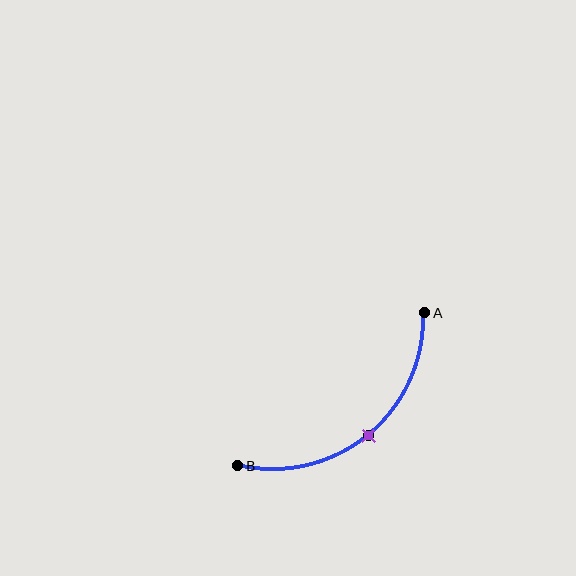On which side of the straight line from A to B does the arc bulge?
The arc bulges below and to the right of the straight line connecting A and B.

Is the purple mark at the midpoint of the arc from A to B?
Yes. The purple mark lies on the arc at equal arc-length from both A and B — it is the arc midpoint.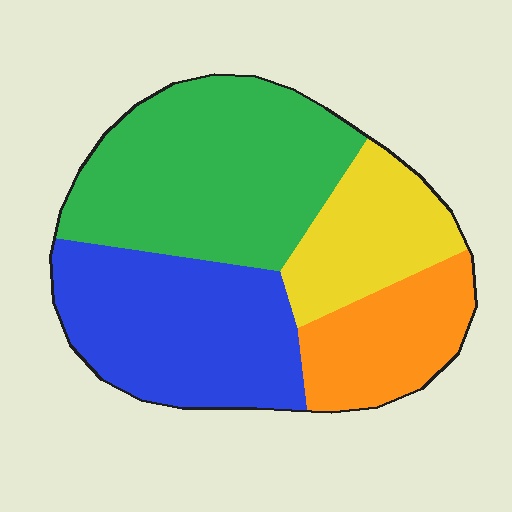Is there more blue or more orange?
Blue.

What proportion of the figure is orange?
Orange takes up less than a sixth of the figure.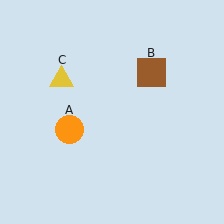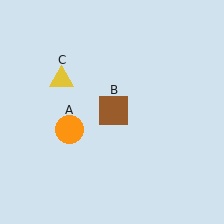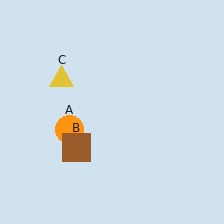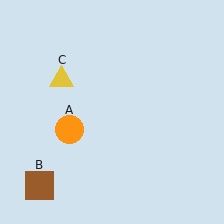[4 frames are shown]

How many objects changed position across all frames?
1 object changed position: brown square (object B).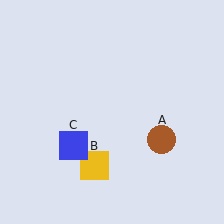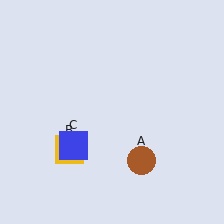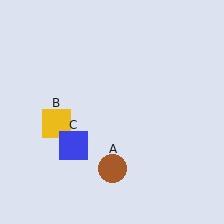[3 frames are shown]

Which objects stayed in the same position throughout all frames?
Blue square (object C) remained stationary.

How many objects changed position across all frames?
2 objects changed position: brown circle (object A), yellow square (object B).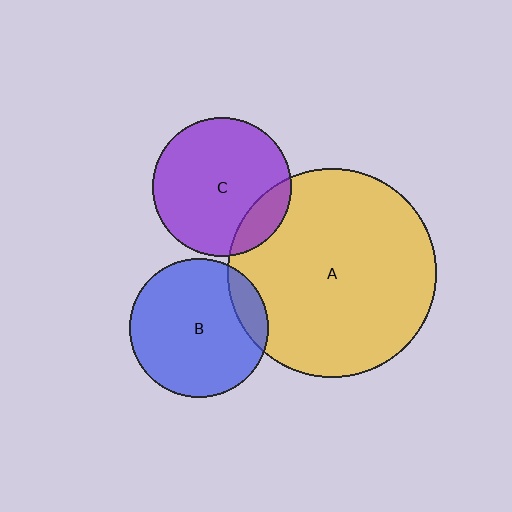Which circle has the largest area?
Circle A (yellow).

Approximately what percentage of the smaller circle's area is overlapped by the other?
Approximately 15%.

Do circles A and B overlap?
Yes.